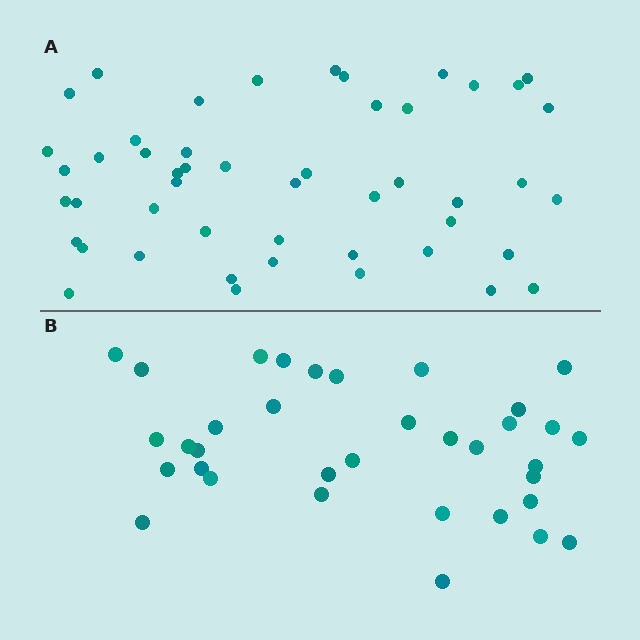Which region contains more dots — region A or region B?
Region A (the top region) has more dots.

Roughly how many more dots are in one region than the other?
Region A has approximately 15 more dots than region B.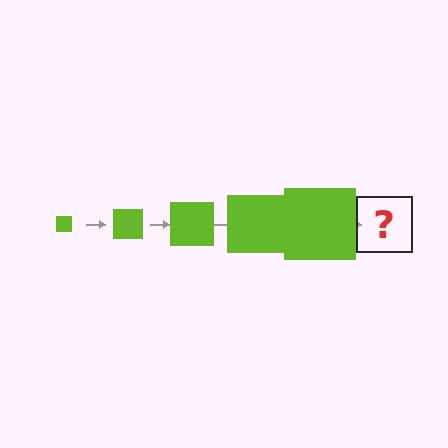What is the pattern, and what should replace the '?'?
The pattern is that the square gets progressively larger each step. The '?' should be a lime square, larger than the previous one.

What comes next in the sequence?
The next element should be a lime square, larger than the previous one.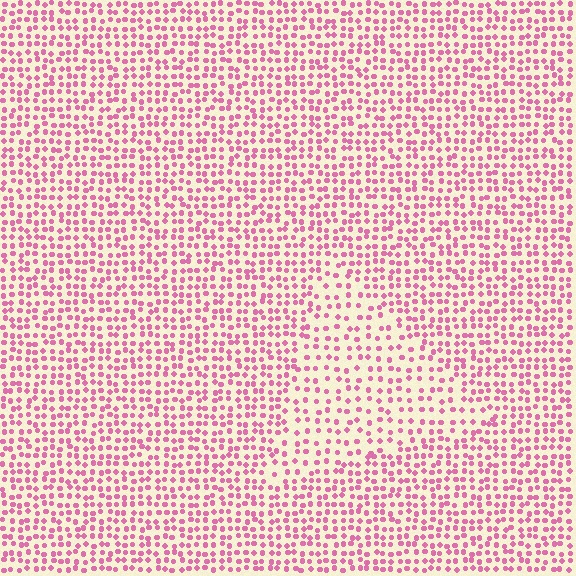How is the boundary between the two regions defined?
The boundary is defined by a change in element density (approximately 1.7x ratio). All elements are the same color, size, and shape.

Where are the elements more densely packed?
The elements are more densely packed outside the triangle boundary.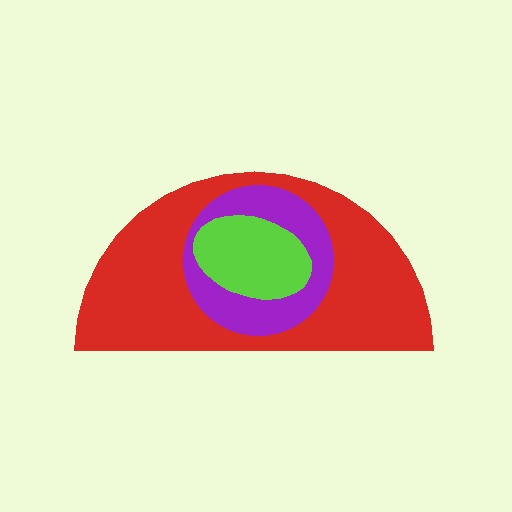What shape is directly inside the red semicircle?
The purple circle.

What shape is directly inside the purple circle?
The lime ellipse.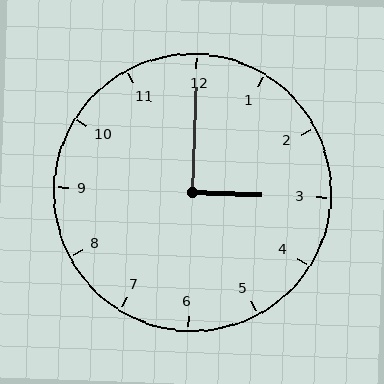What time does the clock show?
3:00.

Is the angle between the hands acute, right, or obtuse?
It is right.